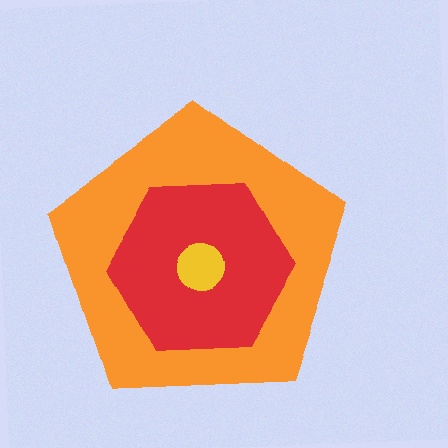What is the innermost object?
The yellow circle.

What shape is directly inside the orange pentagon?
The red hexagon.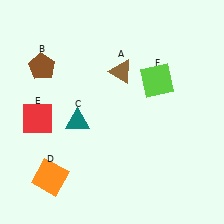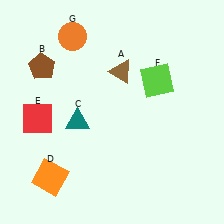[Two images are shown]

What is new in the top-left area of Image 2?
An orange circle (G) was added in the top-left area of Image 2.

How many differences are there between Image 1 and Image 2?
There is 1 difference between the two images.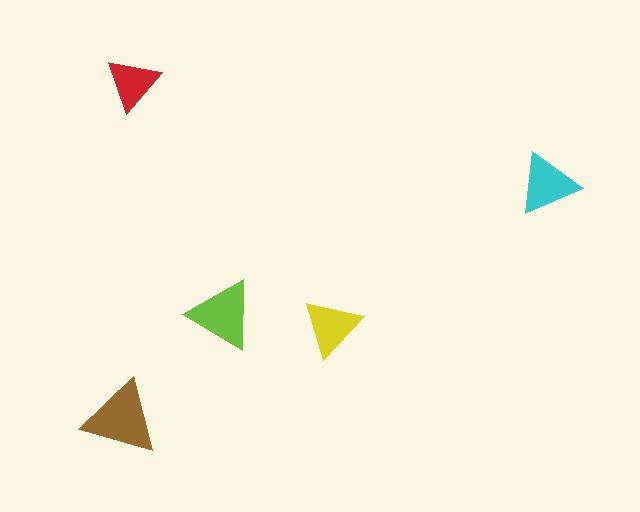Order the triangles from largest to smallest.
the brown one, the lime one, the cyan one, the yellow one, the red one.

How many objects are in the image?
There are 5 objects in the image.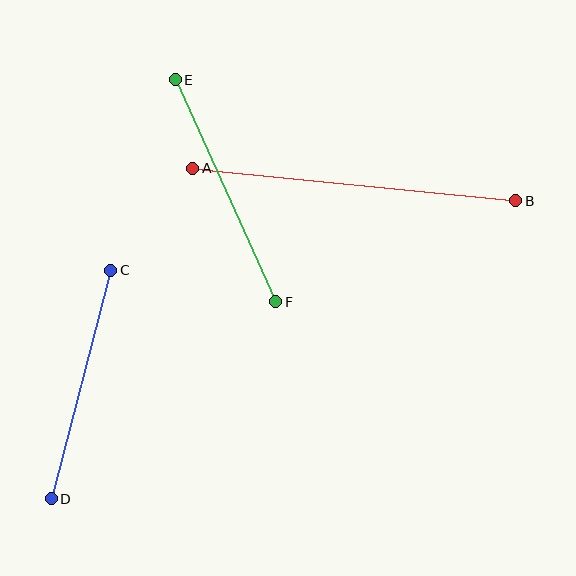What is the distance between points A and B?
The distance is approximately 325 pixels.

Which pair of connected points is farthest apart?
Points A and B are farthest apart.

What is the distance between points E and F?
The distance is approximately 244 pixels.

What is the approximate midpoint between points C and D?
The midpoint is at approximately (81, 385) pixels.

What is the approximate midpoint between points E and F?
The midpoint is at approximately (226, 191) pixels.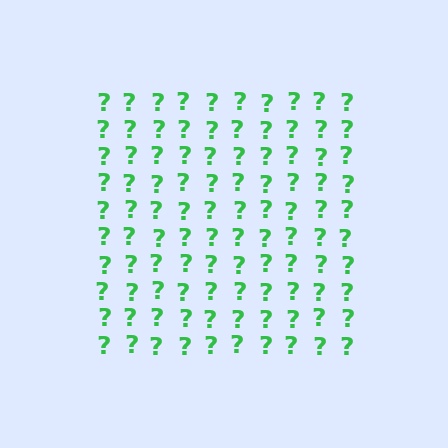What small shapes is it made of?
It is made of small question marks.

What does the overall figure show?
The overall figure shows a square.